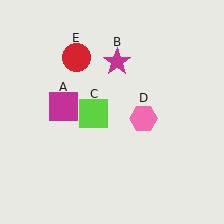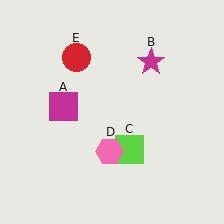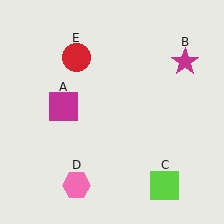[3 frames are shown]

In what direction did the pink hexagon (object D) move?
The pink hexagon (object D) moved down and to the left.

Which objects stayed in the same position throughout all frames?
Magenta square (object A) and red circle (object E) remained stationary.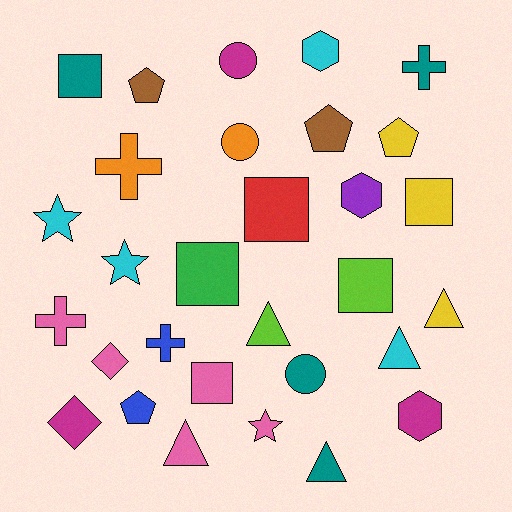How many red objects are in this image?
There is 1 red object.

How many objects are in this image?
There are 30 objects.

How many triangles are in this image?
There are 5 triangles.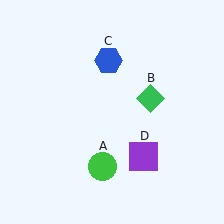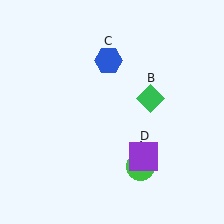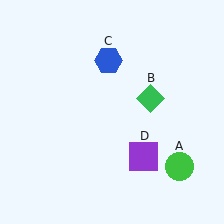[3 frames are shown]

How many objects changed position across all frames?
1 object changed position: green circle (object A).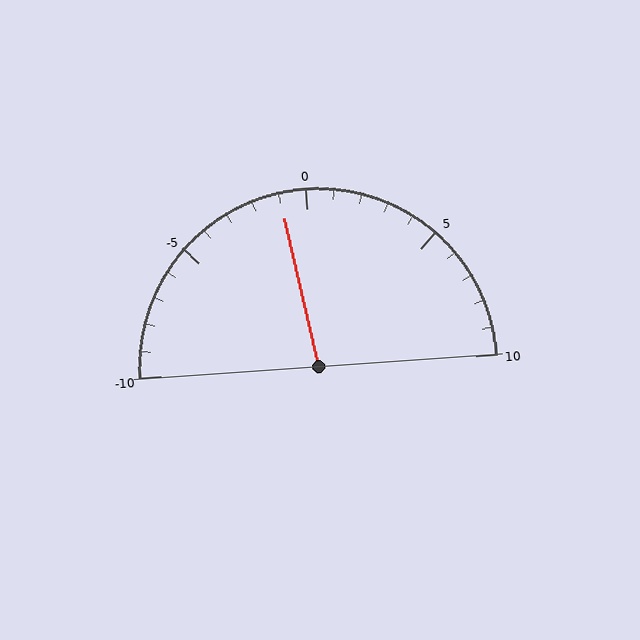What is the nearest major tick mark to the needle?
The nearest major tick mark is 0.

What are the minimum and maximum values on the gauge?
The gauge ranges from -10 to 10.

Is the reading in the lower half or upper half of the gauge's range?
The reading is in the lower half of the range (-10 to 10).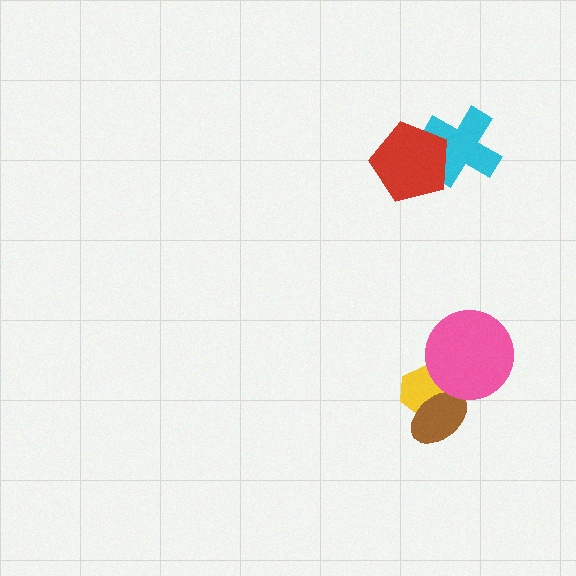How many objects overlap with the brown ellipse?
1 object overlaps with the brown ellipse.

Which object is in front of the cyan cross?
The red pentagon is in front of the cyan cross.